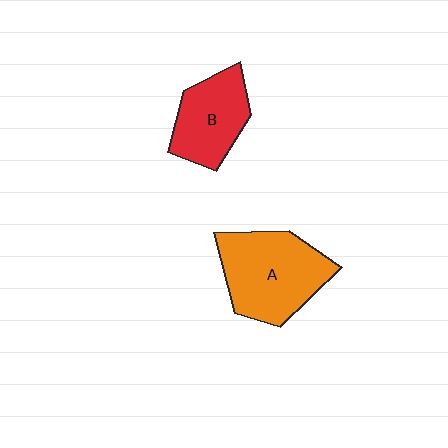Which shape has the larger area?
Shape A (orange).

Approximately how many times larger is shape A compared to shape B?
Approximately 1.4 times.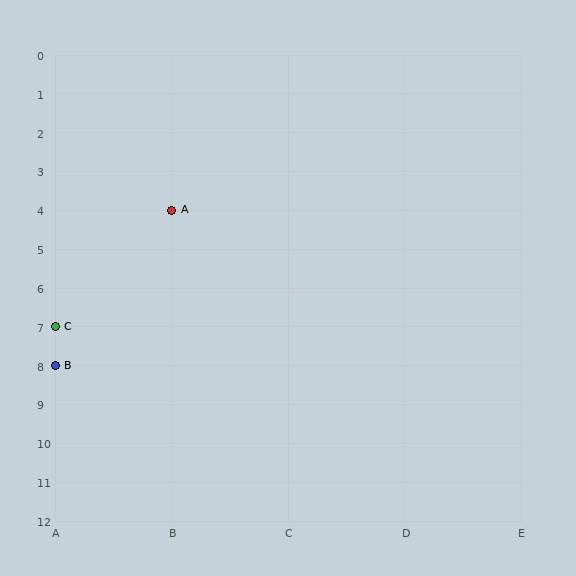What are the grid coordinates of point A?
Point A is at grid coordinates (B, 4).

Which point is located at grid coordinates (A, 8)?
Point B is at (A, 8).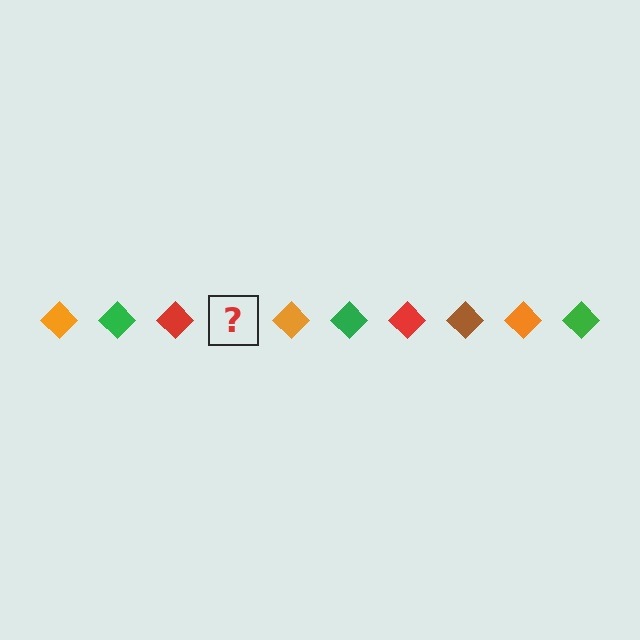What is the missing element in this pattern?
The missing element is a brown diamond.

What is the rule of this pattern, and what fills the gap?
The rule is that the pattern cycles through orange, green, red, brown diamonds. The gap should be filled with a brown diamond.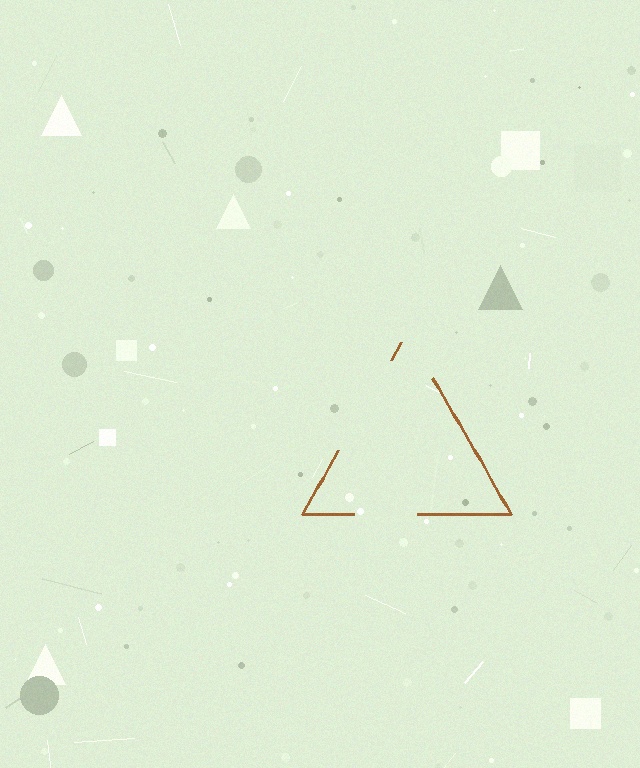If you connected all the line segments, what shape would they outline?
They would outline a triangle.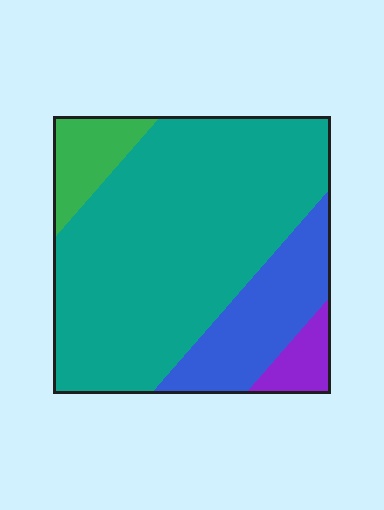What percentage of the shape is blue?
Blue covers roughly 20% of the shape.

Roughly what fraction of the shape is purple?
Purple takes up less than a quarter of the shape.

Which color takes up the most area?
Teal, at roughly 65%.